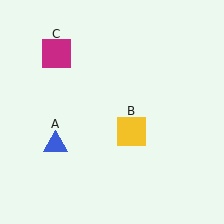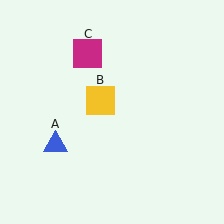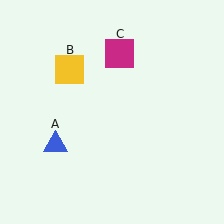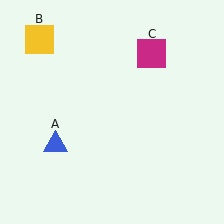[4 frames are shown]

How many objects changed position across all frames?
2 objects changed position: yellow square (object B), magenta square (object C).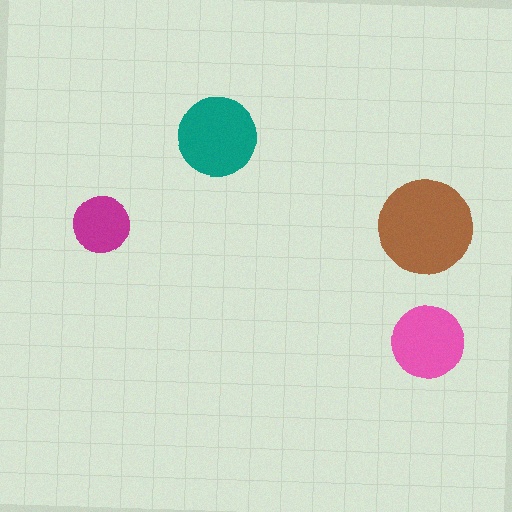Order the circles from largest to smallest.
the brown one, the teal one, the pink one, the magenta one.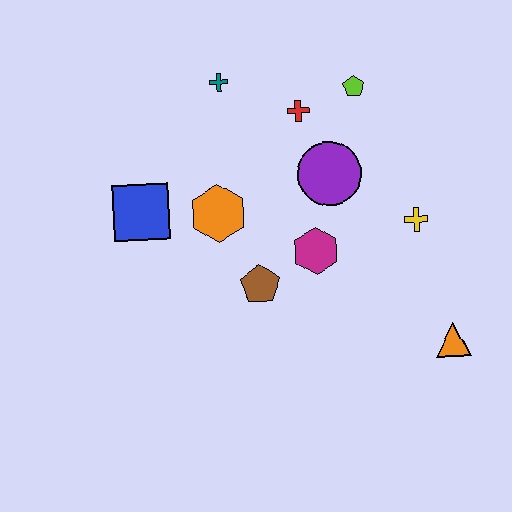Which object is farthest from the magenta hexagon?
The teal cross is farthest from the magenta hexagon.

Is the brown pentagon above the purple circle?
No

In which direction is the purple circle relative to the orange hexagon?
The purple circle is to the right of the orange hexagon.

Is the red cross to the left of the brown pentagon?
No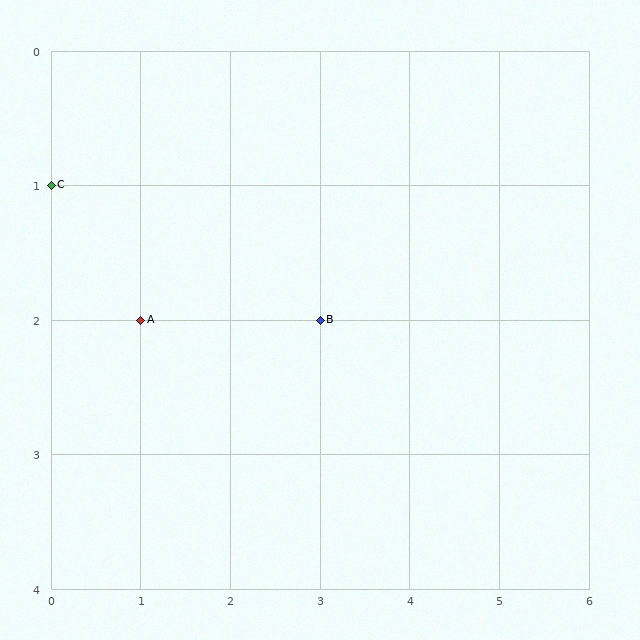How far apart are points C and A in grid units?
Points C and A are 1 column and 1 row apart (about 1.4 grid units diagonally).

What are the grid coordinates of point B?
Point B is at grid coordinates (3, 2).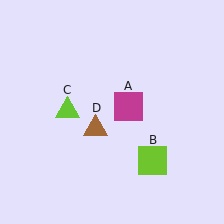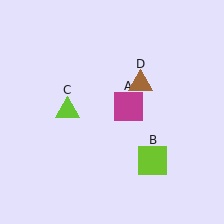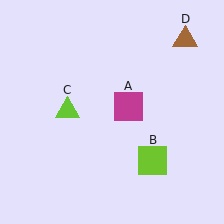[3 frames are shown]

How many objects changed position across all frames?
1 object changed position: brown triangle (object D).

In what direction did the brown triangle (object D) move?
The brown triangle (object D) moved up and to the right.